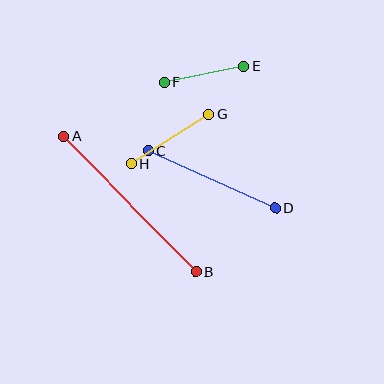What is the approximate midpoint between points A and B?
The midpoint is at approximately (130, 204) pixels.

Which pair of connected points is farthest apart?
Points A and B are farthest apart.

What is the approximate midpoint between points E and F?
The midpoint is at approximately (204, 74) pixels.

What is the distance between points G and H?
The distance is approximately 92 pixels.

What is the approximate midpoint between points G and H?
The midpoint is at approximately (170, 139) pixels.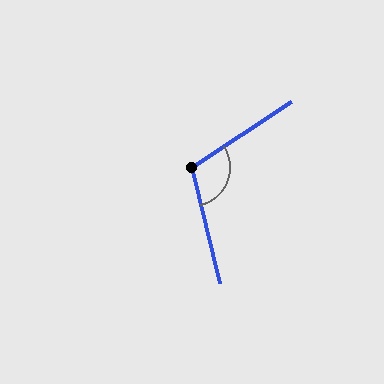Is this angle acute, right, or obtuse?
It is obtuse.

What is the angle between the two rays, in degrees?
Approximately 110 degrees.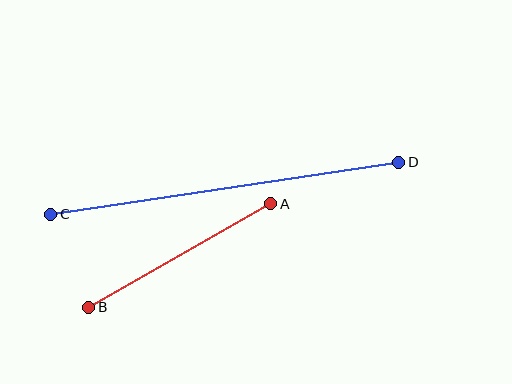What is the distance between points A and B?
The distance is approximately 209 pixels.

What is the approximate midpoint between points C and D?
The midpoint is at approximately (225, 188) pixels.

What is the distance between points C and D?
The distance is approximately 352 pixels.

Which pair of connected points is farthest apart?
Points C and D are farthest apart.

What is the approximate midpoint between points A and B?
The midpoint is at approximately (180, 255) pixels.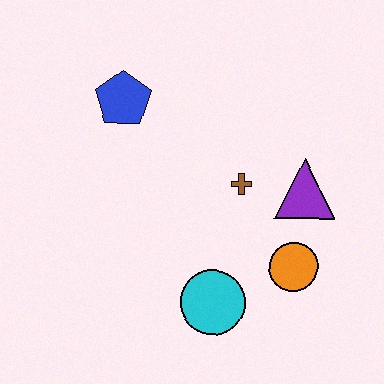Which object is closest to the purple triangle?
The brown cross is closest to the purple triangle.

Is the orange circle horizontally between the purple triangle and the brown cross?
Yes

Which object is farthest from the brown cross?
The blue pentagon is farthest from the brown cross.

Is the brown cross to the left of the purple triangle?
Yes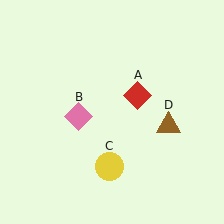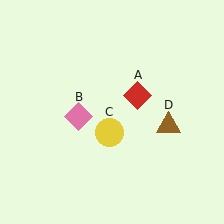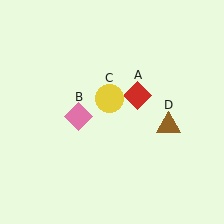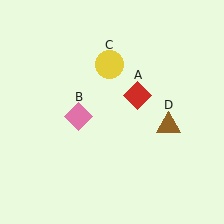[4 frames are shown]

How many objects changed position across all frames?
1 object changed position: yellow circle (object C).